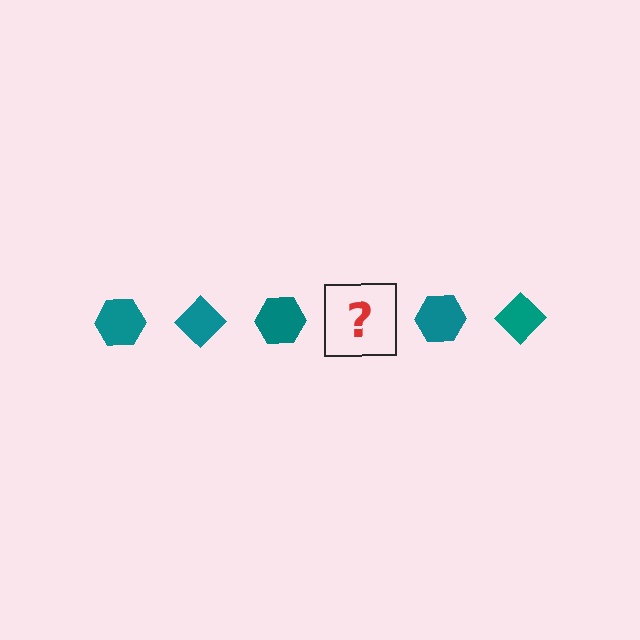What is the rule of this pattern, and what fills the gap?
The rule is that the pattern cycles through hexagon, diamond shapes in teal. The gap should be filled with a teal diamond.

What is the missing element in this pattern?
The missing element is a teal diamond.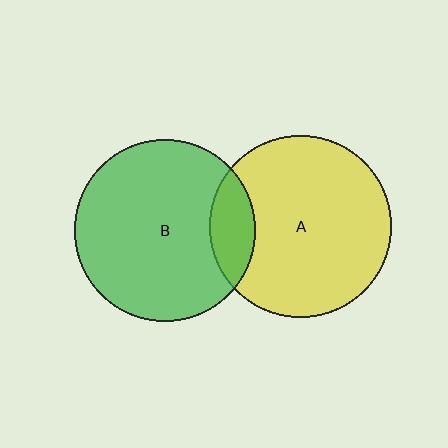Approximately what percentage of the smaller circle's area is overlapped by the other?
Approximately 15%.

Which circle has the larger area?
Circle A (yellow).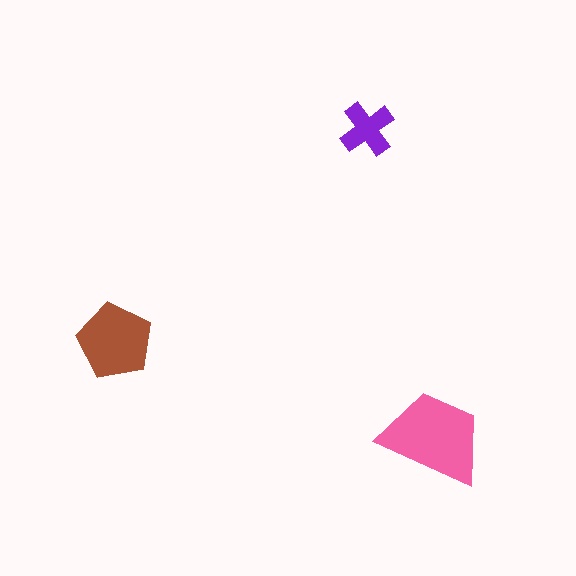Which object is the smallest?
The purple cross.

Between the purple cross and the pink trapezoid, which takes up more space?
The pink trapezoid.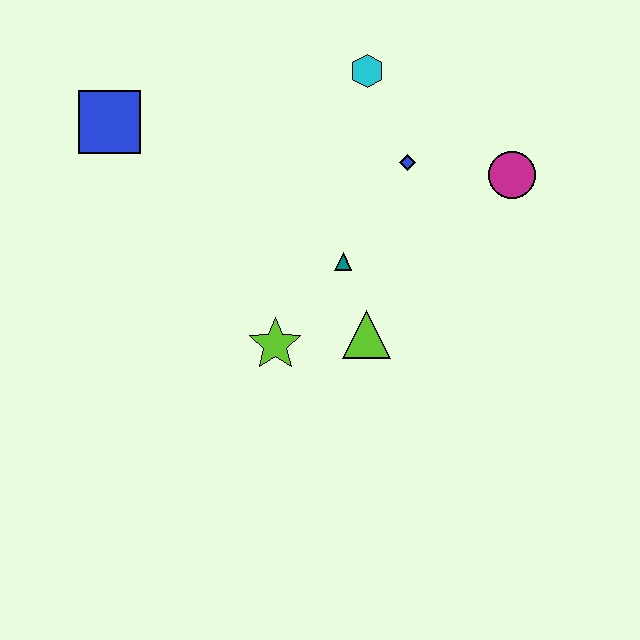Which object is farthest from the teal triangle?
The blue square is farthest from the teal triangle.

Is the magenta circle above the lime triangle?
Yes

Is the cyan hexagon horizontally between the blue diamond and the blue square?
Yes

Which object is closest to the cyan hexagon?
The blue diamond is closest to the cyan hexagon.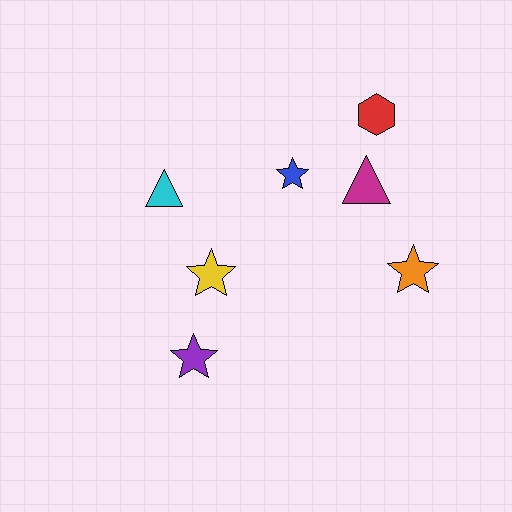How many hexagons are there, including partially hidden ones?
There is 1 hexagon.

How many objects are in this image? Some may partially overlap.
There are 7 objects.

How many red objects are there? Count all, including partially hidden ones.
There is 1 red object.